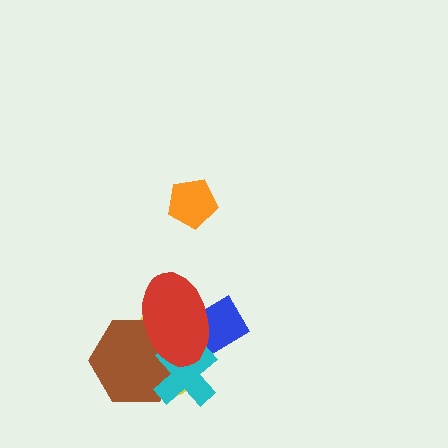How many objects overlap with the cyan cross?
4 objects overlap with the cyan cross.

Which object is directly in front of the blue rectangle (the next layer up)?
The cyan cross is directly in front of the blue rectangle.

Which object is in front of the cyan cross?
The red ellipse is in front of the cyan cross.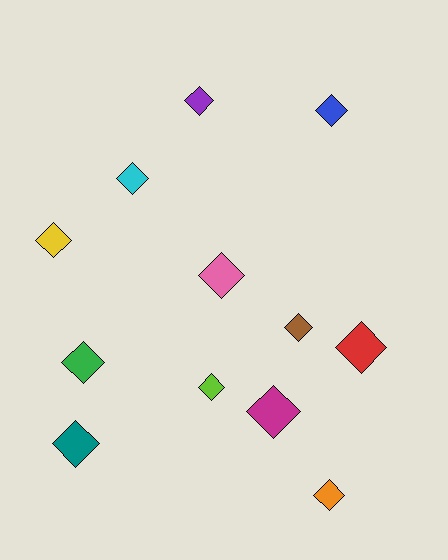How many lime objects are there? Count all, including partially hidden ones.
There is 1 lime object.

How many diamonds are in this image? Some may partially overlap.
There are 12 diamonds.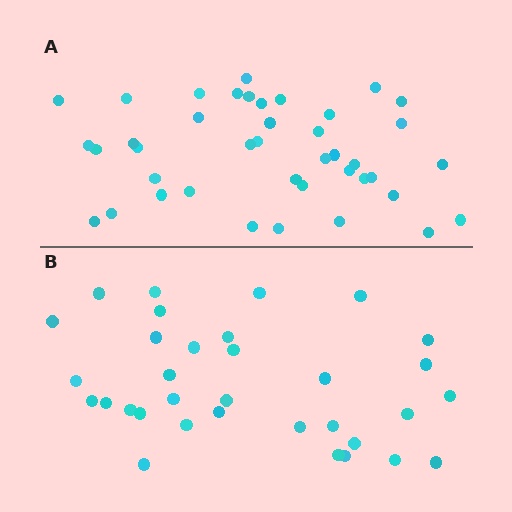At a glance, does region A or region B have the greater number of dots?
Region A (the top region) has more dots.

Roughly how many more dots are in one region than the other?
Region A has roughly 8 or so more dots than region B.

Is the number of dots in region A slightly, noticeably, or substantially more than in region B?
Region A has only slightly more — the two regions are fairly close. The ratio is roughly 1.2 to 1.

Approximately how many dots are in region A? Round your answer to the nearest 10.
About 40 dots. (The exact count is 41, which rounds to 40.)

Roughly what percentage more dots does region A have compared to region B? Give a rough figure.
About 25% more.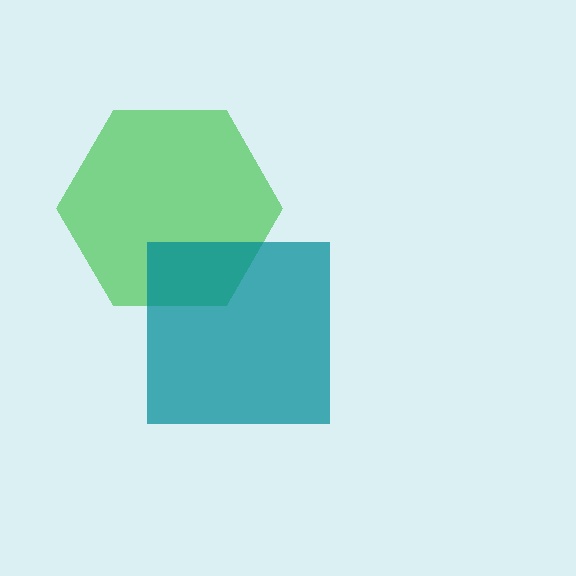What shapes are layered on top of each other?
The layered shapes are: a green hexagon, a teal square.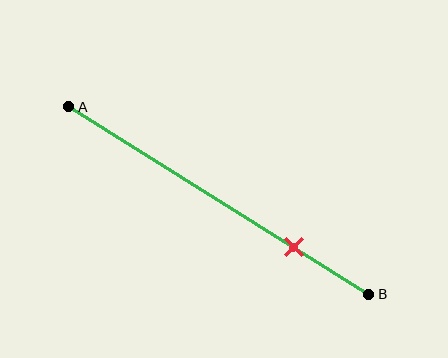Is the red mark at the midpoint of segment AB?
No, the mark is at about 75% from A, not at the 50% midpoint.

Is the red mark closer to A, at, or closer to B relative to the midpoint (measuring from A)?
The red mark is closer to point B than the midpoint of segment AB.